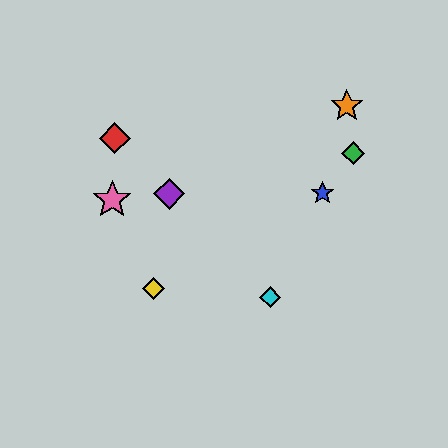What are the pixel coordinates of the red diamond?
The red diamond is at (115, 138).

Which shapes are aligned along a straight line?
The red diamond, the purple diamond, the cyan diamond are aligned along a straight line.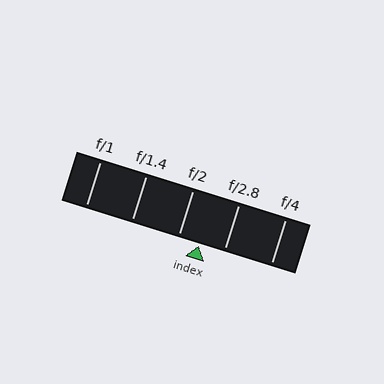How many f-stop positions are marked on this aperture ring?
There are 5 f-stop positions marked.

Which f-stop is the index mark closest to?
The index mark is closest to f/2.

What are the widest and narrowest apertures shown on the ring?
The widest aperture shown is f/1 and the narrowest is f/4.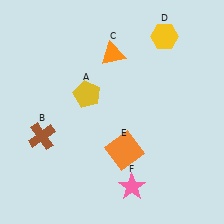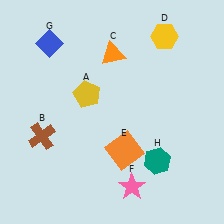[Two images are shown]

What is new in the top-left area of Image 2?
A blue diamond (G) was added in the top-left area of Image 2.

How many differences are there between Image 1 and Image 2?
There are 2 differences between the two images.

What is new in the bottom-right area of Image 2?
A teal hexagon (H) was added in the bottom-right area of Image 2.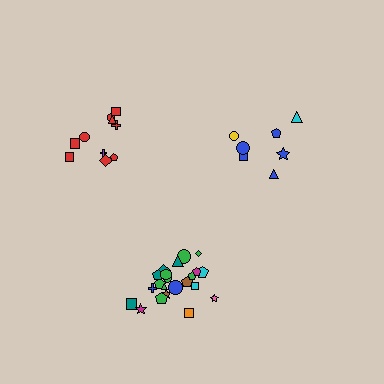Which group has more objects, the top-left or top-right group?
The top-left group.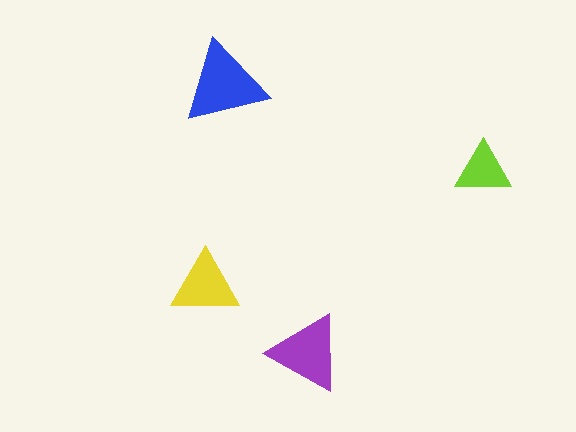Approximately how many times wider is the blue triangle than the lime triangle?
About 1.5 times wider.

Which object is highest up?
The blue triangle is topmost.